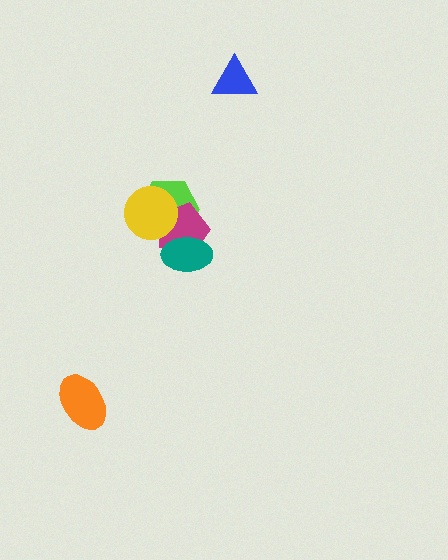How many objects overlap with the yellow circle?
2 objects overlap with the yellow circle.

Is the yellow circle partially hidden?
No, no other shape covers it.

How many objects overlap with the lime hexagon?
3 objects overlap with the lime hexagon.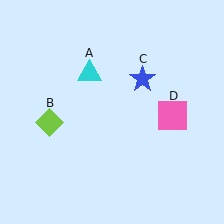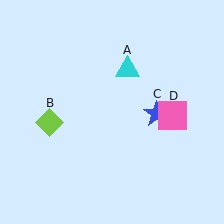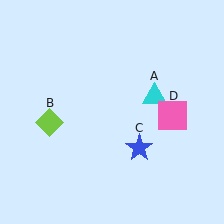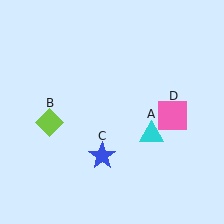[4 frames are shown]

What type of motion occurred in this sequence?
The cyan triangle (object A), blue star (object C) rotated clockwise around the center of the scene.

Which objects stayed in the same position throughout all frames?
Lime diamond (object B) and pink square (object D) remained stationary.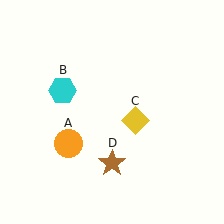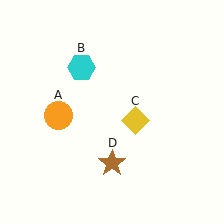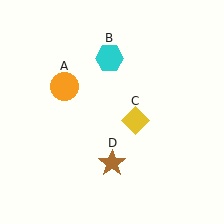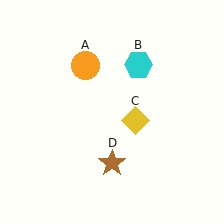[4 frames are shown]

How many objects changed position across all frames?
2 objects changed position: orange circle (object A), cyan hexagon (object B).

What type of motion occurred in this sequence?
The orange circle (object A), cyan hexagon (object B) rotated clockwise around the center of the scene.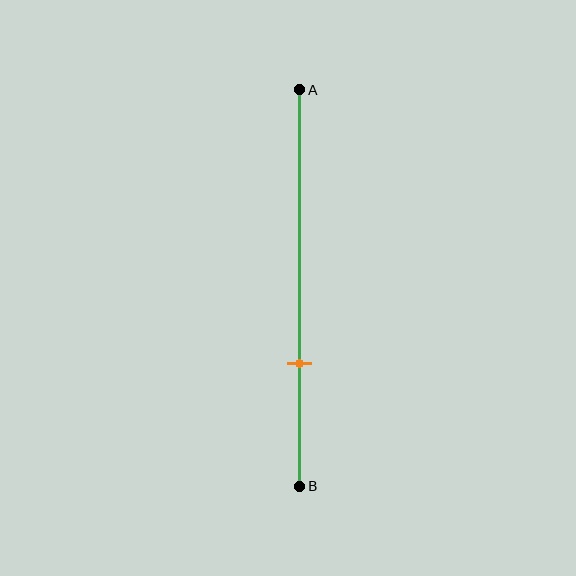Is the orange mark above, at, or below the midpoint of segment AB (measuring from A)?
The orange mark is below the midpoint of segment AB.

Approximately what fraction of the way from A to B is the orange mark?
The orange mark is approximately 70% of the way from A to B.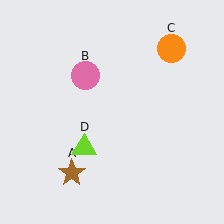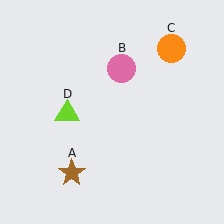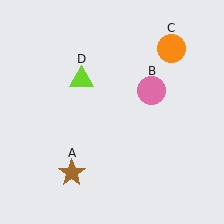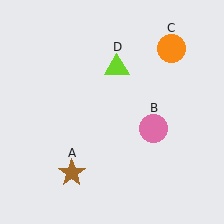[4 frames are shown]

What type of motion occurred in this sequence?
The pink circle (object B), lime triangle (object D) rotated clockwise around the center of the scene.